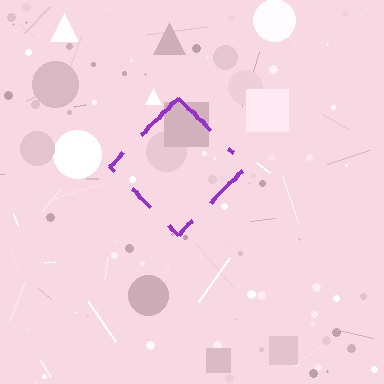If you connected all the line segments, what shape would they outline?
They would outline a diamond.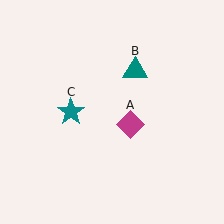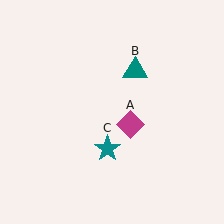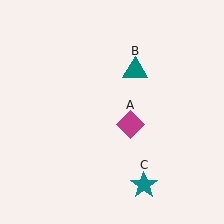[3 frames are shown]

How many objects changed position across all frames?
1 object changed position: teal star (object C).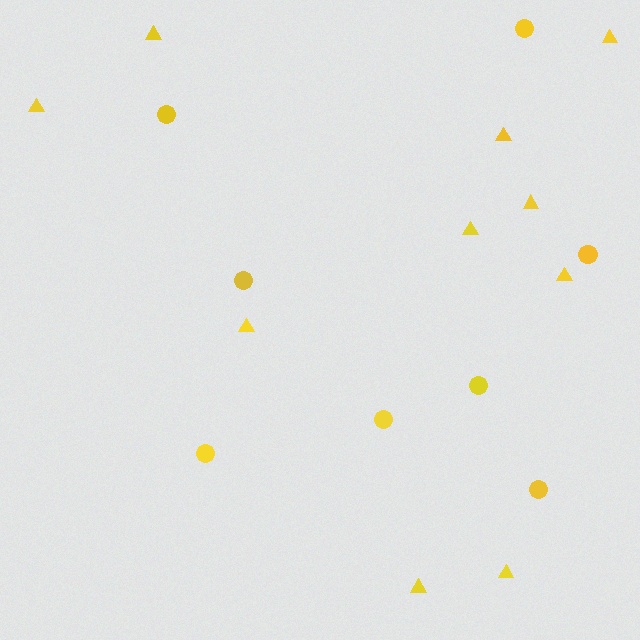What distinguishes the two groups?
There are 2 groups: one group of circles (8) and one group of triangles (10).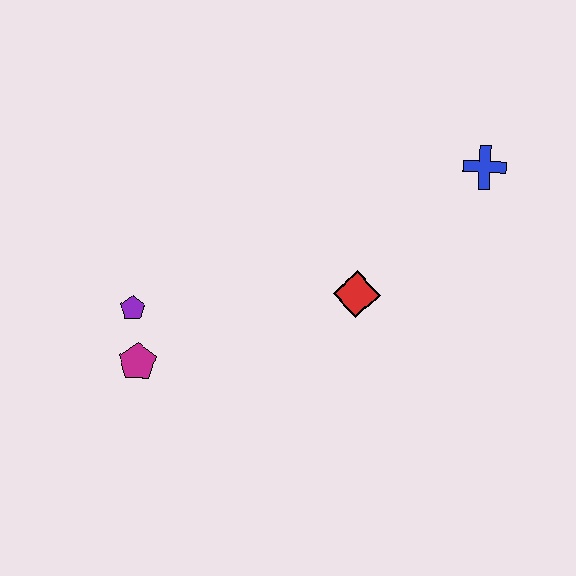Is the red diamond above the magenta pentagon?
Yes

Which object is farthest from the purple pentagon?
The blue cross is farthest from the purple pentagon.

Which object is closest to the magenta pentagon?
The purple pentagon is closest to the magenta pentagon.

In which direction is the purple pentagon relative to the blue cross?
The purple pentagon is to the left of the blue cross.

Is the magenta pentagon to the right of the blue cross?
No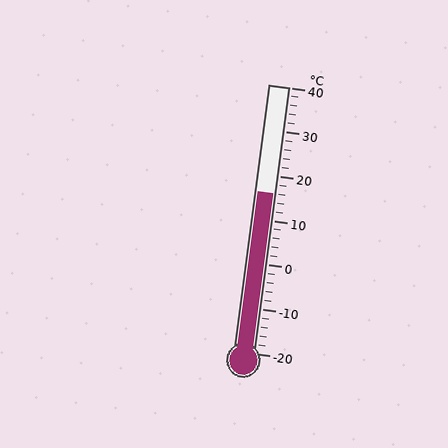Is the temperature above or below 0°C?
The temperature is above 0°C.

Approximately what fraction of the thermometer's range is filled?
The thermometer is filled to approximately 60% of its range.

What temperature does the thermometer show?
The thermometer shows approximately 16°C.